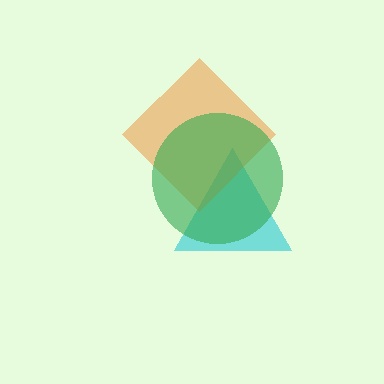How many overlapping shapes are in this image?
There are 3 overlapping shapes in the image.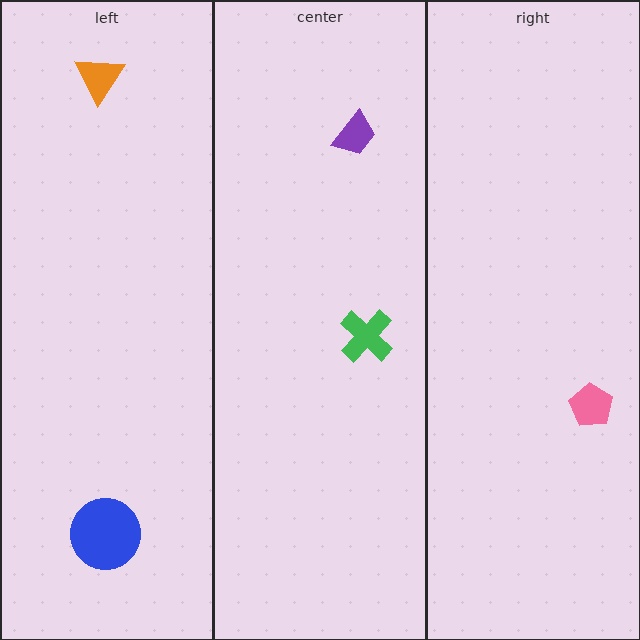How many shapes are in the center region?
2.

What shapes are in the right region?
The pink pentagon.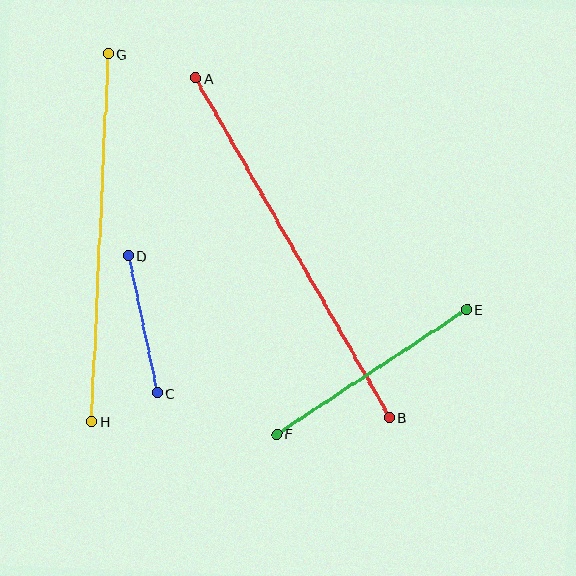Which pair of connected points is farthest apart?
Points A and B are farthest apart.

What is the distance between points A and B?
The distance is approximately 391 pixels.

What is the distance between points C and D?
The distance is approximately 140 pixels.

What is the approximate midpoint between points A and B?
The midpoint is at approximately (292, 248) pixels.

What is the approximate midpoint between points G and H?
The midpoint is at approximately (100, 238) pixels.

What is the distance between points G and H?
The distance is approximately 368 pixels.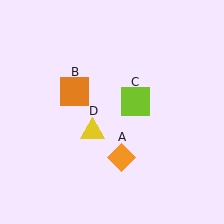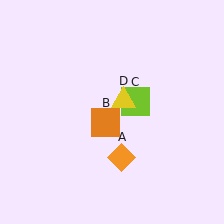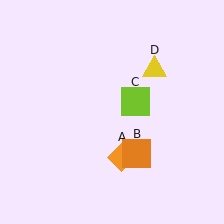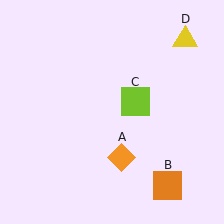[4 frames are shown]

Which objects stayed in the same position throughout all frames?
Orange diamond (object A) and lime square (object C) remained stationary.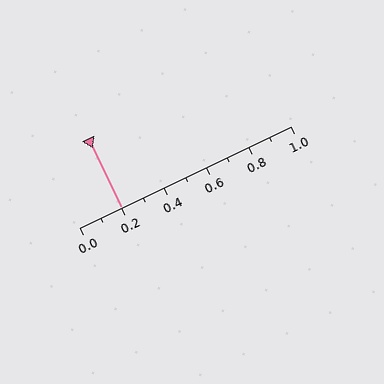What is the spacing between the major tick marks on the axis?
The major ticks are spaced 0.2 apart.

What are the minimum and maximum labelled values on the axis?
The axis runs from 0.0 to 1.0.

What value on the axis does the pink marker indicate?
The marker indicates approximately 0.2.